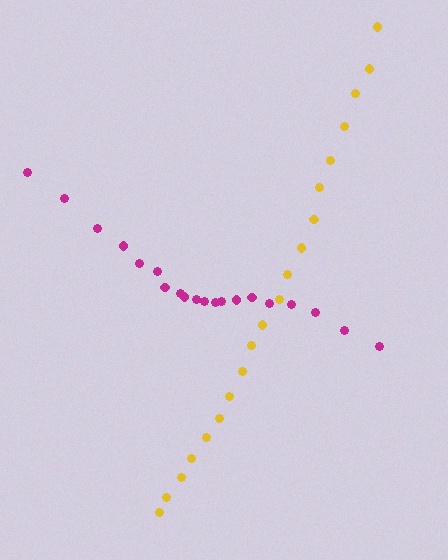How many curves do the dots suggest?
There are 2 distinct paths.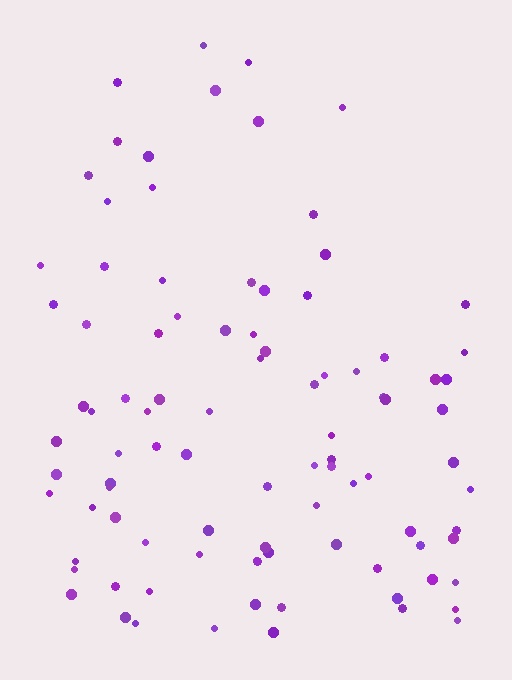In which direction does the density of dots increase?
From top to bottom, with the bottom side densest.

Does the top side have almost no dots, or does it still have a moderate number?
Still a moderate number, just noticeably fewer than the bottom.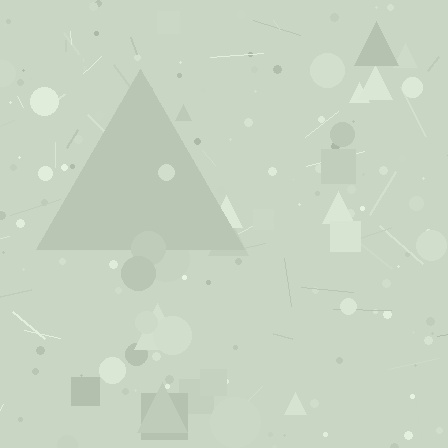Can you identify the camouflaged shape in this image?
The camouflaged shape is a triangle.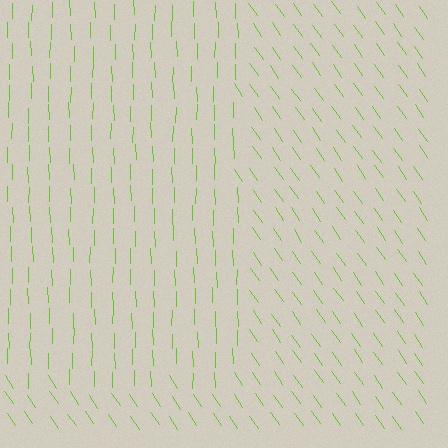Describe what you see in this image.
The image is filled with small lime line segments. A rectangle region in the image has lines oriented differently from the surrounding lines, creating a visible texture boundary.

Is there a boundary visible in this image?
Yes, there is a texture boundary formed by a change in line orientation.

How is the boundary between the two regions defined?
The boundary is defined purely by a change in line orientation (approximately 34 degrees difference). All lines are the same color and thickness.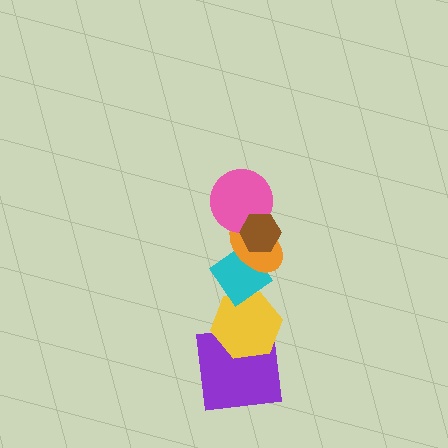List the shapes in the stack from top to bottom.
From top to bottom: the brown hexagon, the pink circle, the orange ellipse, the cyan diamond, the yellow hexagon, the purple square.